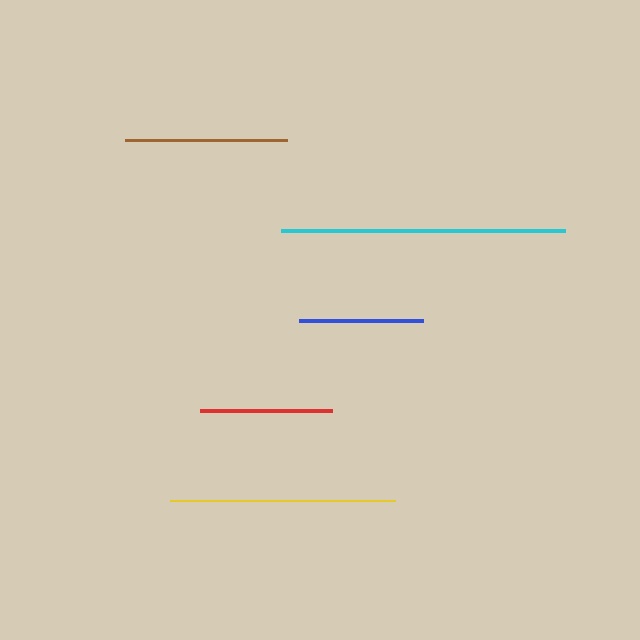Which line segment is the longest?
The cyan line is the longest at approximately 284 pixels.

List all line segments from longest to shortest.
From longest to shortest: cyan, yellow, brown, red, blue.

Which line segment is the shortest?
The blue line is the shortest at approximately 124 pixels.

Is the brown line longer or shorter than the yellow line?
The yellow line is longer than the brown line.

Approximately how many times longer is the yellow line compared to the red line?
The yellow line is approximately 1.7 times the length of the red line.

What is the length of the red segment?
The red segment is approximately 131 pixels long.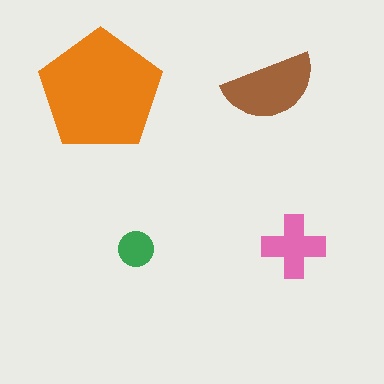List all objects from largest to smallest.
The orange pentagon, the brown semicircle, the pink cross, the green circle.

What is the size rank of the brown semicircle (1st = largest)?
2nd.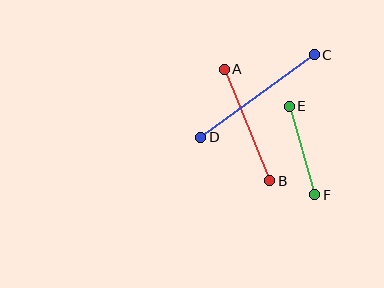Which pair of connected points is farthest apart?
Points C and D are farthest apart.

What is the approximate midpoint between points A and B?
The midpoint is at approximately (247, 125) pixels.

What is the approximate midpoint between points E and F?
The midpoint is at approximately (302, 150) pixels.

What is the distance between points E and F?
The distance is approximately 92 pixels.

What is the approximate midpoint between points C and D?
The midpoint is at approximately (258, 96) pixels.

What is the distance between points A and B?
The distance is approximately 120 pixels.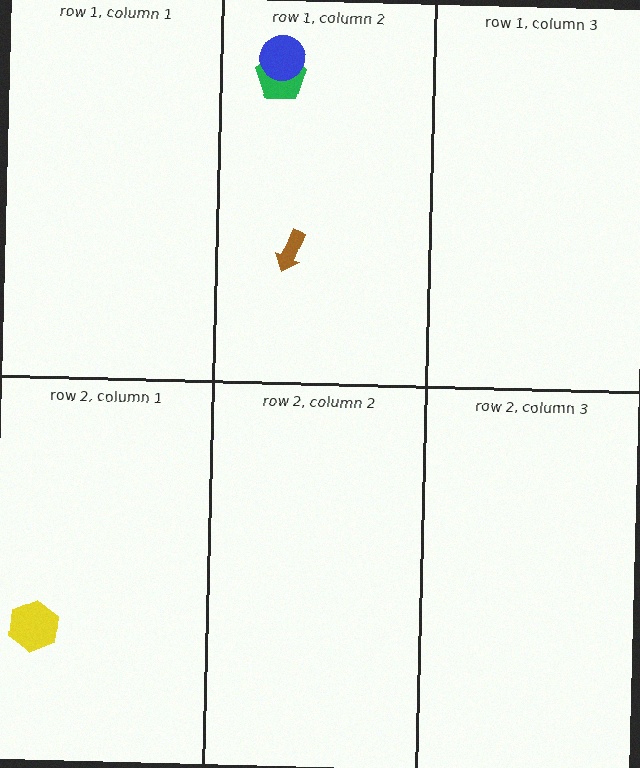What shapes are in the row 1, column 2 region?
The green pentagon, the brown arrow, the blue circle.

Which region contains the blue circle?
The row 1, column 2 region.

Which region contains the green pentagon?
The row 1, column 2 region.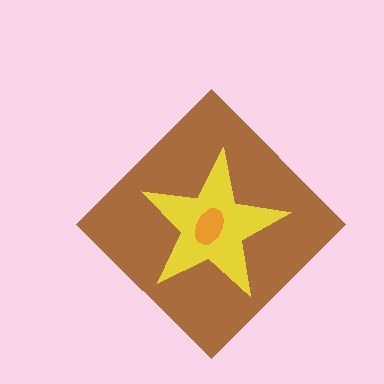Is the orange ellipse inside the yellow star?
Yes.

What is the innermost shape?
The orange ellipse.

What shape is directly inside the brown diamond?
The yellow star.